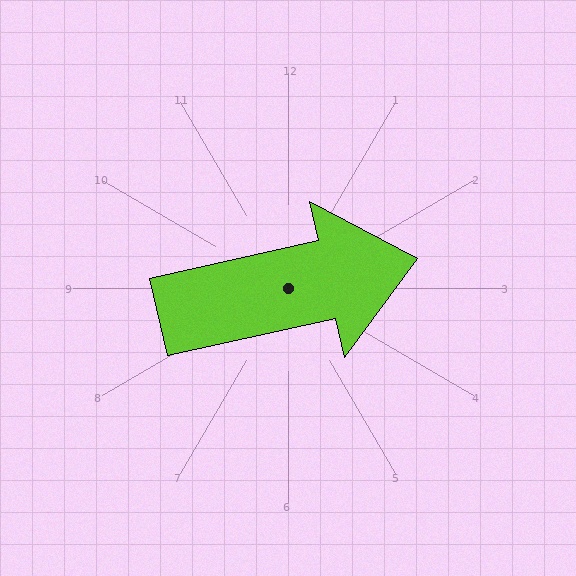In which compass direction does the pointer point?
East.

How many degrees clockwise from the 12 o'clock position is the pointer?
Approximately 77 degrees.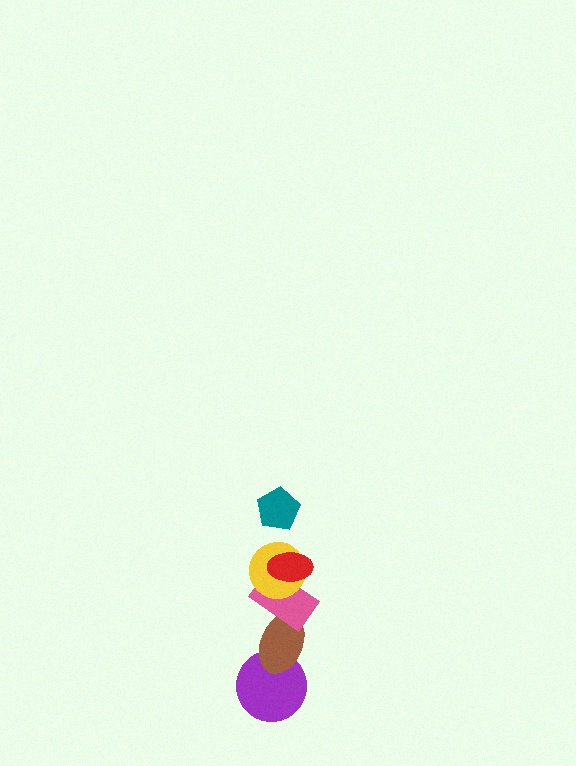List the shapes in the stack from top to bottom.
From top to bottom: the teal pentagon, the red ellipse, the yellow circle, the pink rectangle, the brown ellipse, the purple circle.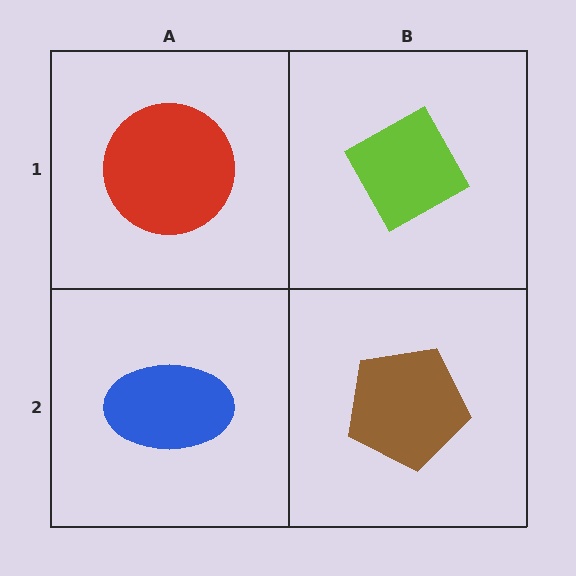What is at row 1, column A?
A red circle.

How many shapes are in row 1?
2 shapes.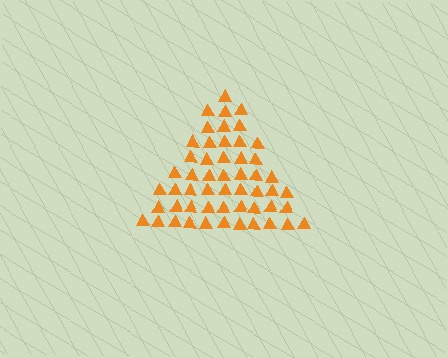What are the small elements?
The small elements are triangles.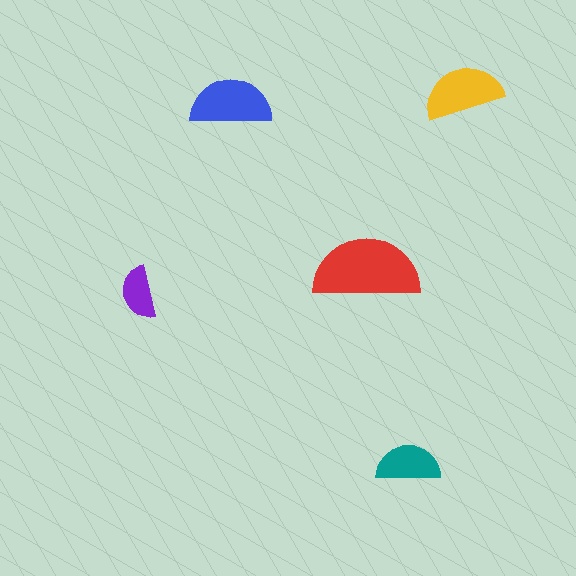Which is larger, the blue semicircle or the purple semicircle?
The blue one.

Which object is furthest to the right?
The yellow semicircle is rightmost.